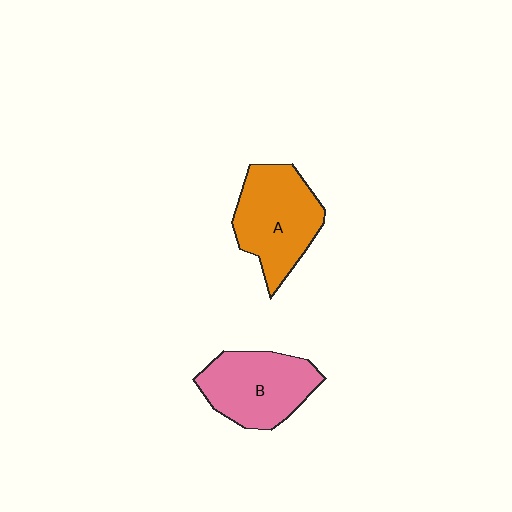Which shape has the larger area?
Shape A (orange).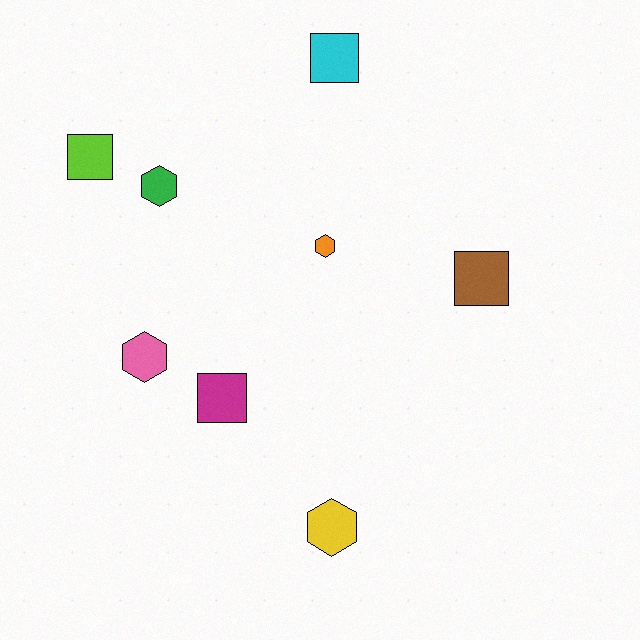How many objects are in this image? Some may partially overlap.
There are 8 objects.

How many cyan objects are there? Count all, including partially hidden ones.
There is 1 cyan object.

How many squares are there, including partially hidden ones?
There are 4 squares.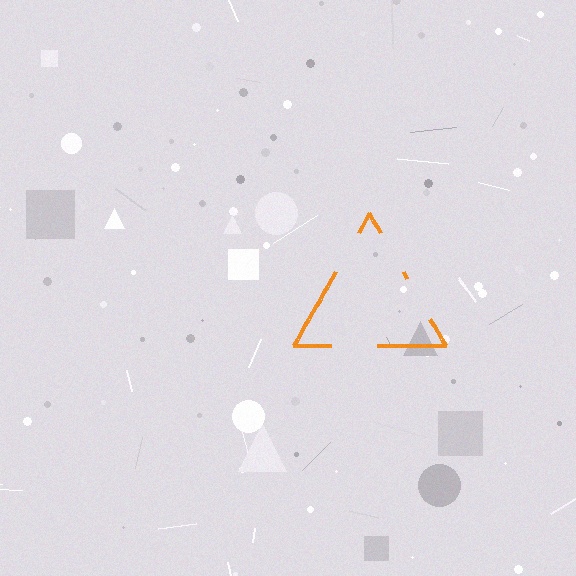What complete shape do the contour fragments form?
The contour fragments form a triangle.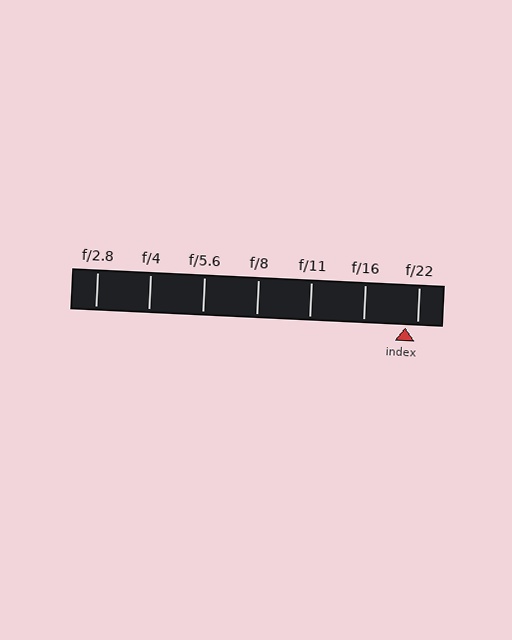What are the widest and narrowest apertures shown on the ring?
The widest aperture shown is f/2.8 and the narrowest is f/22.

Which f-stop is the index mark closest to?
The index mark is closest to f/22.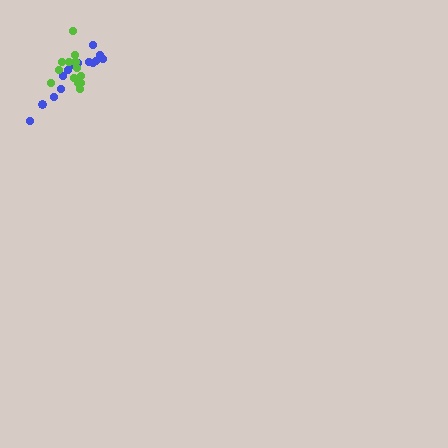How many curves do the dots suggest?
There are 2 distinct paths.